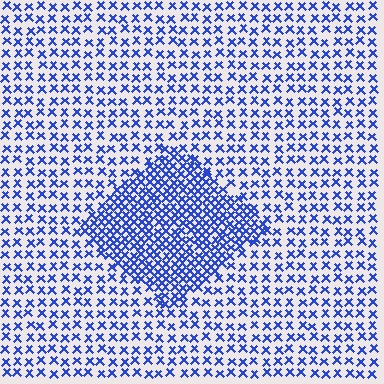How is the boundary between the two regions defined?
The boundary is defined by a change in element density (approximately 2.1x ratio). All elements are the same color, size, and shape.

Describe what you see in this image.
The image contains small blue elements arranged at two different densities. A diamond-shaped region is visible where the elements are more densely packed than the surrounding area.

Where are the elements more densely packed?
The elements are more densely packed inside the diamond boundary.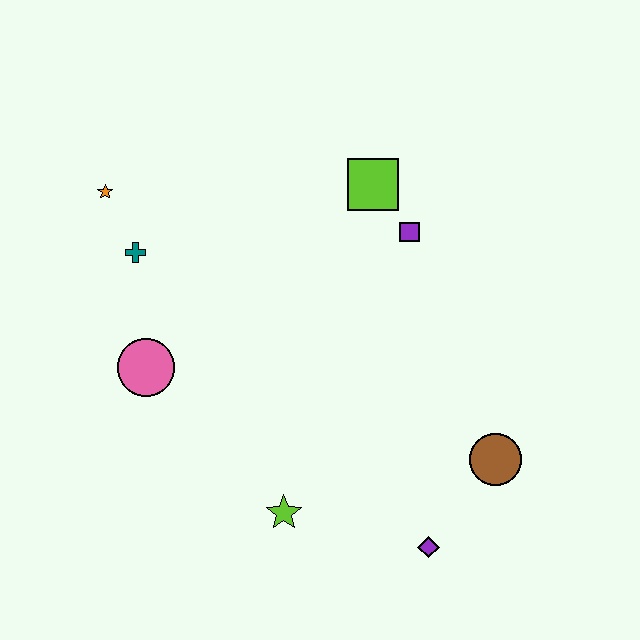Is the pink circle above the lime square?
No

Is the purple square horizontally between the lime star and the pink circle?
No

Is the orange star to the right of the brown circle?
No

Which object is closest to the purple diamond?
The brown circle is closest to the purple diamond.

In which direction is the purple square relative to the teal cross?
The purple square is to the right of the teal cross.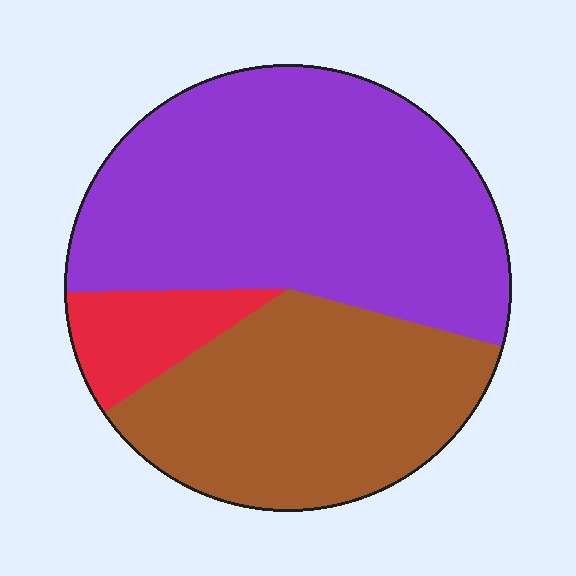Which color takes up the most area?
Purple, at roughly 55%.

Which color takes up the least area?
Red, at roughly 10%.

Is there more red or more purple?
Purple.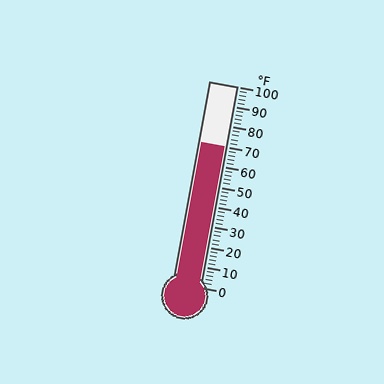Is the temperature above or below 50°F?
The temperature is above 50°F.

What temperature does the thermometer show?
The thermometer shows approximately 70°F.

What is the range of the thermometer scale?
The thermometer scale ranges from 0°F to 100°F.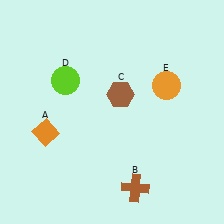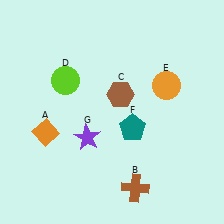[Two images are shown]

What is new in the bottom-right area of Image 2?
A teal pentagon (F) was added in the bottom-right area of Image 2.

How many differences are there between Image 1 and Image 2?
There are 2 differences between the two images.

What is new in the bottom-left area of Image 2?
A purple star (G) was added in the bottom-left area of Image 2.